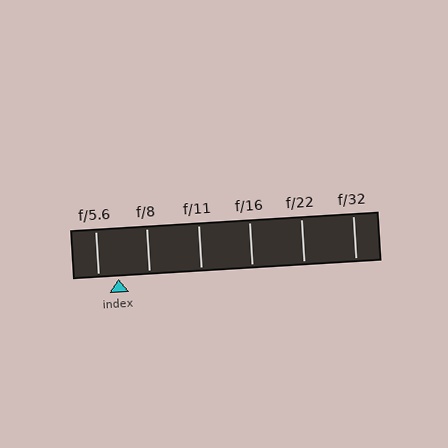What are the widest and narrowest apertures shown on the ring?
The widest aperture shown is f/5.6 and the narrowest is f/32.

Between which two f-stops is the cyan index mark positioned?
The index mark is between f/5.6 and f/8.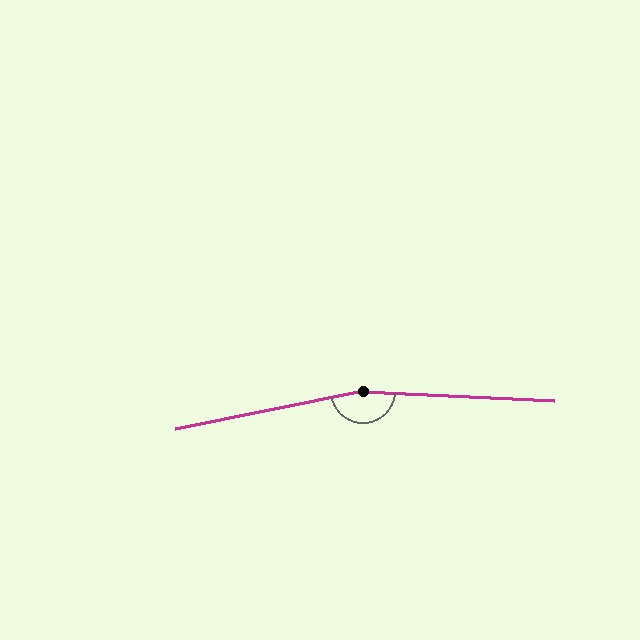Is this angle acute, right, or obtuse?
It is obtuse.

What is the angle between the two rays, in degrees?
Approximately 166 degrees.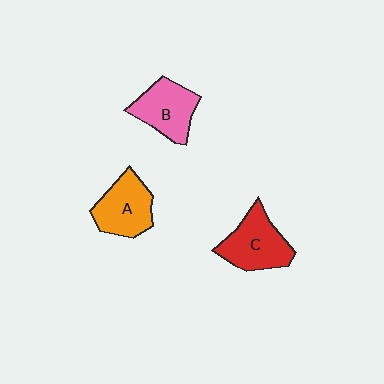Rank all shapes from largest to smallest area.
From largest to smallest: C (red), A (orange), B (pink).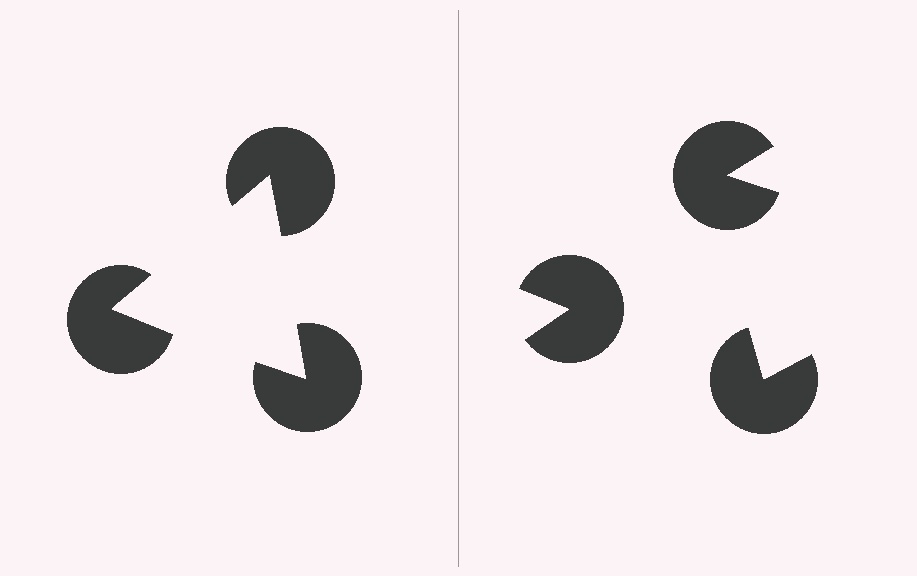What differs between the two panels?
The pac-man discs are positioned identically on both sides; only the wedge orientations differ. On the left they align to a triangle; on the right they are misaligned.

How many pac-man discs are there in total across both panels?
6 — 3 on each side.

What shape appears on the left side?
An illusory triangle.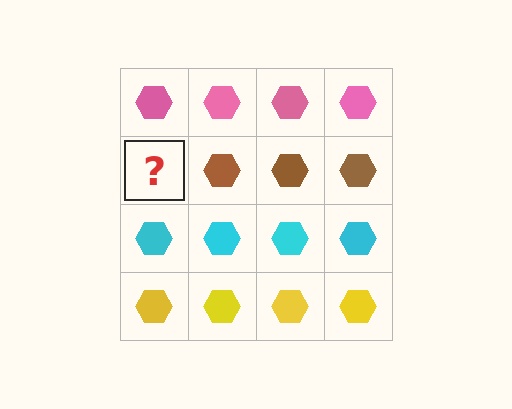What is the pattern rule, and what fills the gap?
The rule is that each row has a consistent color. The gap should be filled with a brown hexagon.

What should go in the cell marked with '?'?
The missing cell should contain a brown hexagon.